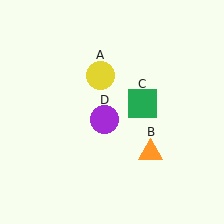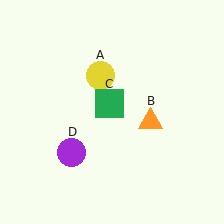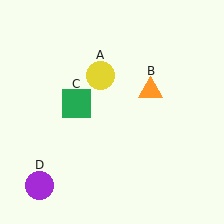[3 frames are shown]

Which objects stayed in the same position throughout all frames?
Yellow circle (object A) remained stationary.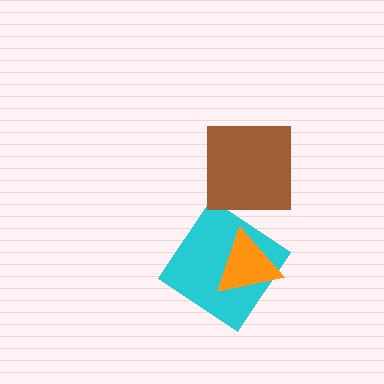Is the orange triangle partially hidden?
No, no other shape covers it.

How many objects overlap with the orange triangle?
1 object overlaps with the orange triangle.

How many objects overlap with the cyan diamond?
1 object overlaps with the cyan diamond.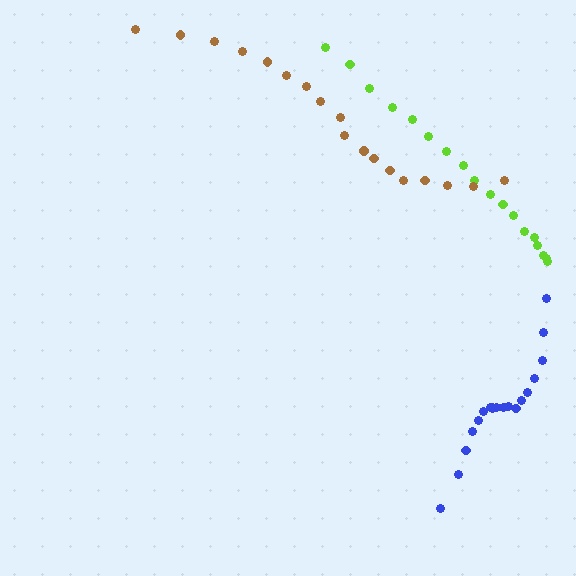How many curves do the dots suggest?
There are 3 distinct paths.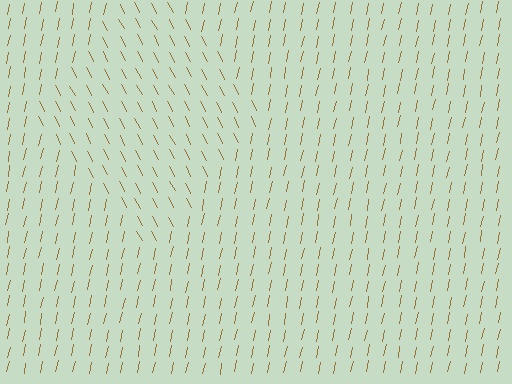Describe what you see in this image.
The image is filled with small brown line segments. A diamond region in the image has lines oriented differently from the surrounding lines, creating a visible texture boundary.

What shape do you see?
I see a diamond.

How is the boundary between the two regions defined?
The boundary is defined purely by a change in line orientation (approximately 40 degrees difference). All lines are the same color and thickness.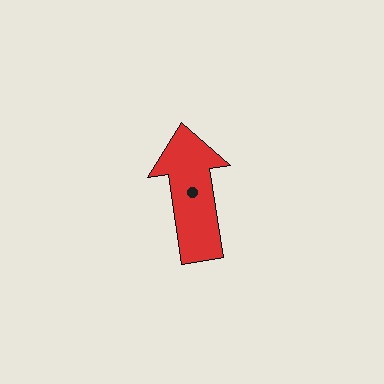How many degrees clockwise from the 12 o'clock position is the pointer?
Approximately 351 degrees.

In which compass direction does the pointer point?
North.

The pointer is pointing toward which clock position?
Roughly 12 o'clock.